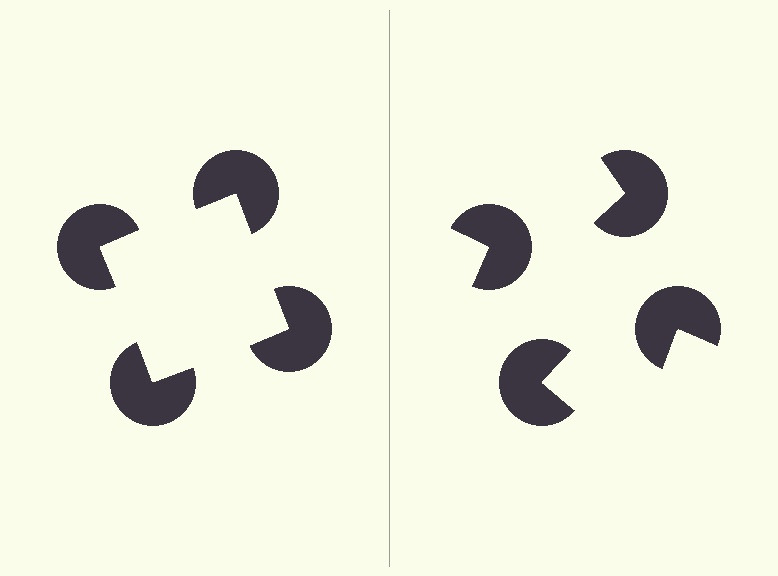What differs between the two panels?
The pac-man discs are positioned identically on both sides; only the wedge orientations differ. On the left they align to a square; on the right they are misaligned.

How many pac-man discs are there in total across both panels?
8 — 4 on each side.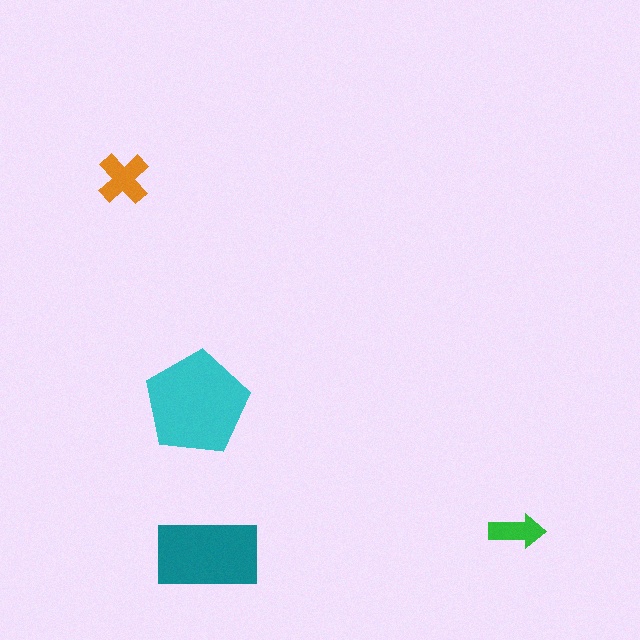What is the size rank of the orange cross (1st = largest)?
3rd.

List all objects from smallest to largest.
The green arrow, the orange cross, the teal rectangle, the cyan pentagon.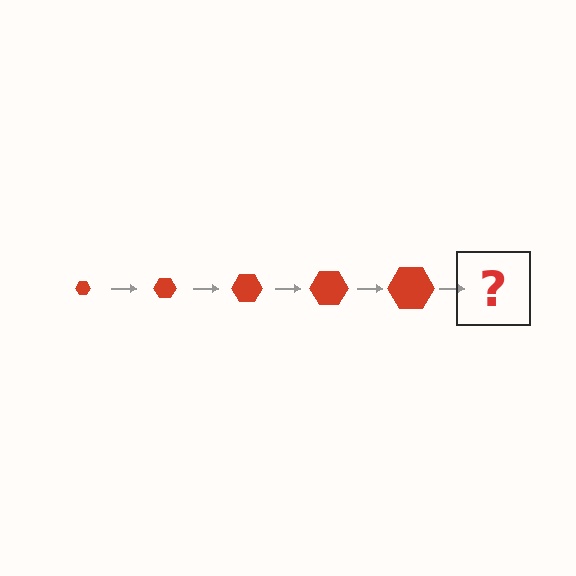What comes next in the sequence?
The next element should be a red hexagon, larger than the previous one.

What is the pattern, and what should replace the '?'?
The pattern is that the hexagon gets progressively larger each step. The '?' should be a red hexagon, larger than the previous one.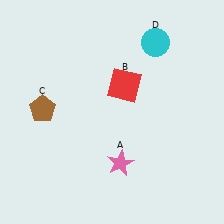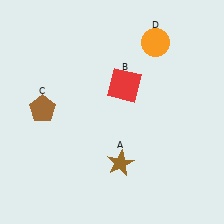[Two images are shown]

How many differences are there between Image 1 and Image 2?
There are 2 differences between the two images.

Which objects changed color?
A changed from pink to brown. D changed from cyan to orange.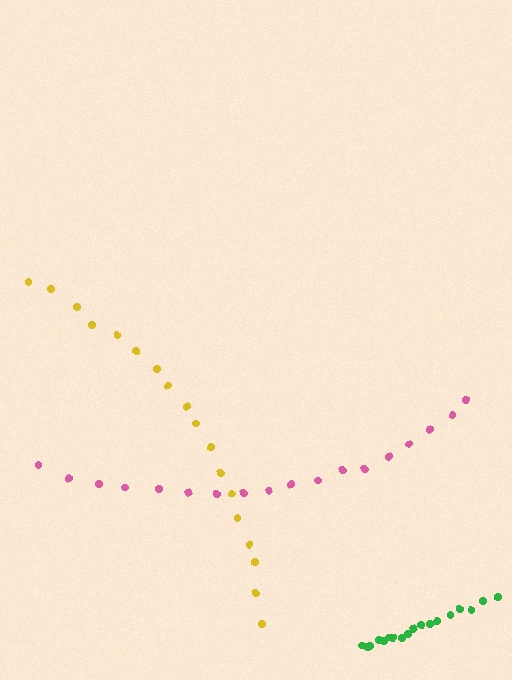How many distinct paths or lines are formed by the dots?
There are 3 distinct paths.